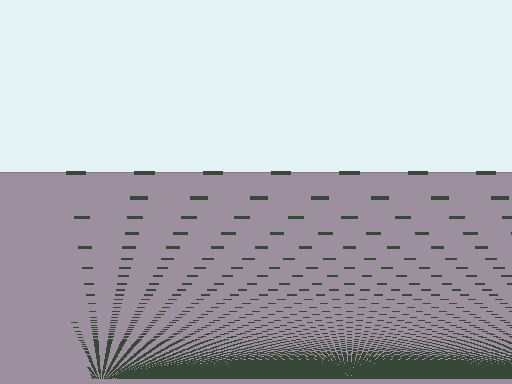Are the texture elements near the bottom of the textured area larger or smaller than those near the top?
Smaller. The gradient is inverted — elements near the bottom are smaller and denser.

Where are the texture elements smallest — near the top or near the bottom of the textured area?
Near the bottom.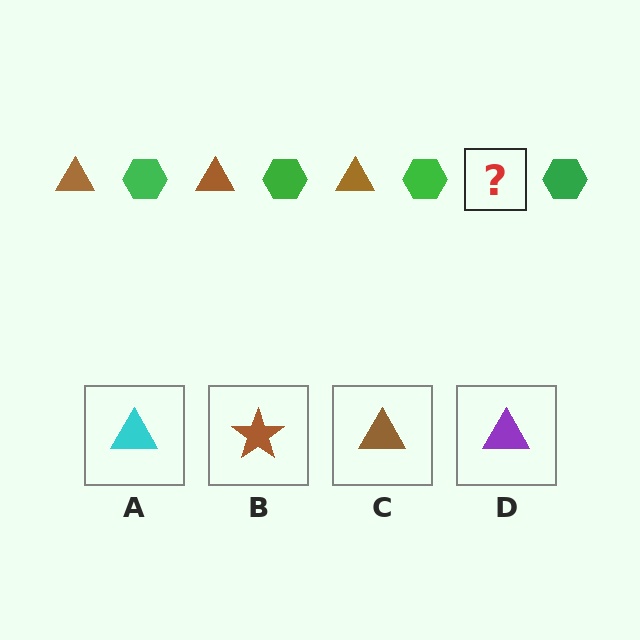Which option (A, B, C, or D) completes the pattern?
C.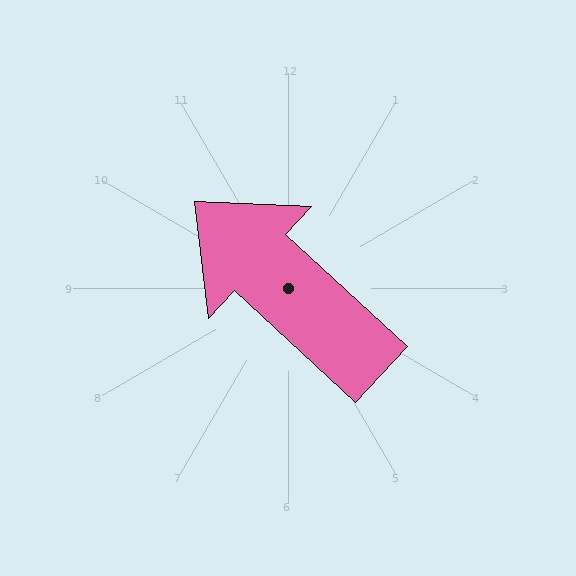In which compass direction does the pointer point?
Northwest.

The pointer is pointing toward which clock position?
Roughly 10 o'clock.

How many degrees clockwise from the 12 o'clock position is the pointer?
Approximately 313 degrees.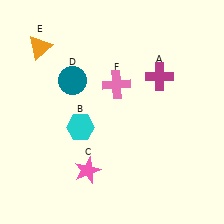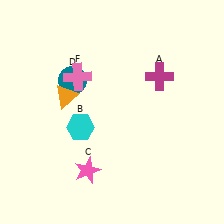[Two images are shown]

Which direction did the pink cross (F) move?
The pink cross (F) moved left.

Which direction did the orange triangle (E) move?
The orange triangle (E) moved down.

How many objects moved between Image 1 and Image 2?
2 objects moved between the two images.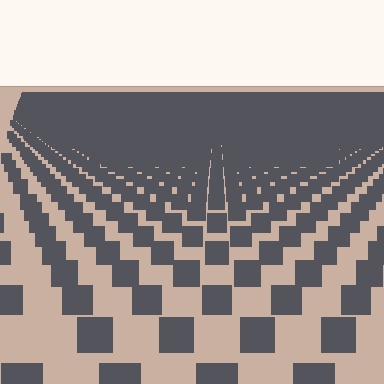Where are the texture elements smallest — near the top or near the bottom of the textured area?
Near the top.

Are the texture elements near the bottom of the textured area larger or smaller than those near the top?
Larger. Near the bottom, elements are closer to the viewer and appear at a bigger on-screen size.